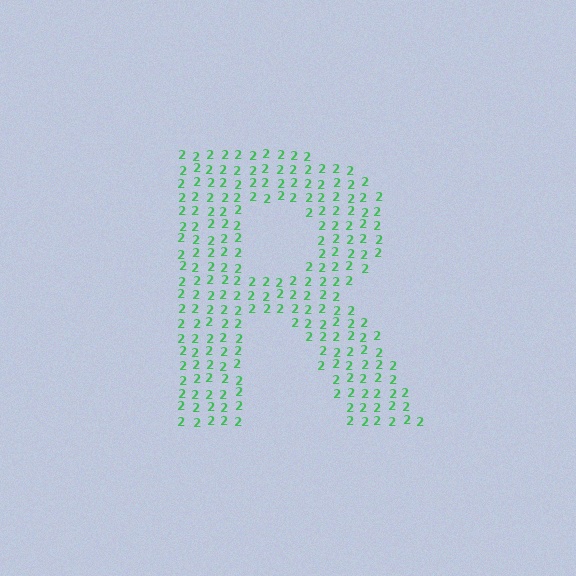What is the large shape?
The large shape is the letter R.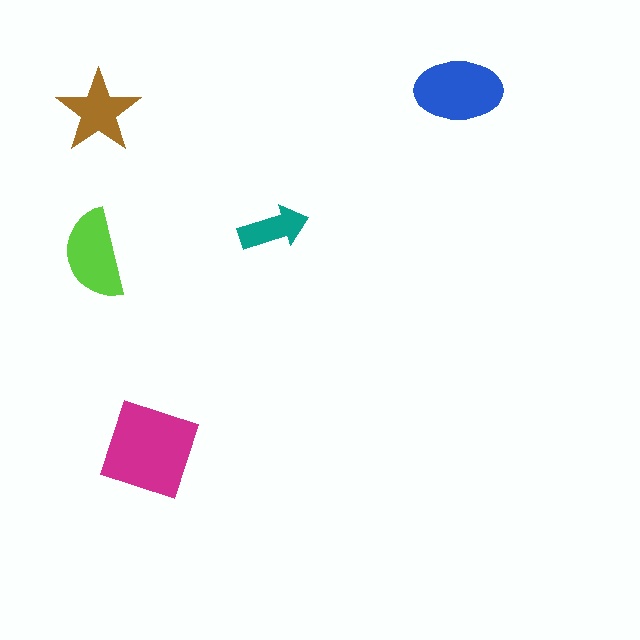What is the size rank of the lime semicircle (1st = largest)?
3rd.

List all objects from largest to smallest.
The magenta diamond, the blue ellipse, the lime semicircle, the brown star, the teal arrow.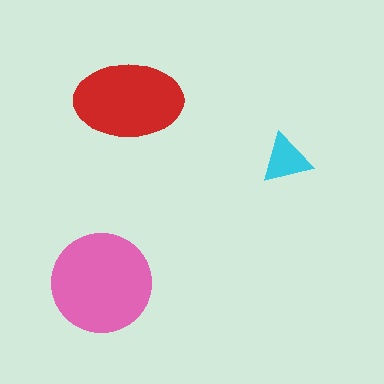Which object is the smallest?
The cyan triangle.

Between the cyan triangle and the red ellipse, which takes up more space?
The red ellipse.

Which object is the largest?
The pink circle.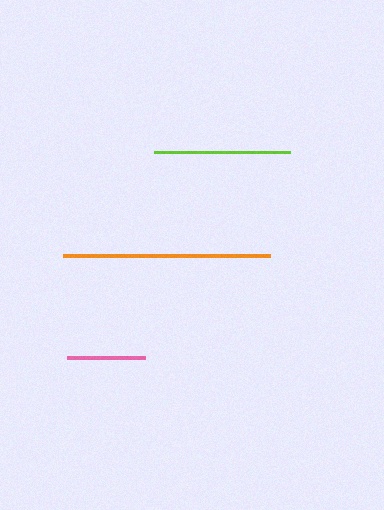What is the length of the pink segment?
The pink segment is approximately 78 pixels long.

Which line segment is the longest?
The orange line is the longest at approximately 207 pixels.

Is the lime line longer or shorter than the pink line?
The lime line is longer than the pink line.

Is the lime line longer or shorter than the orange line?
The orange line is longer than the lime line.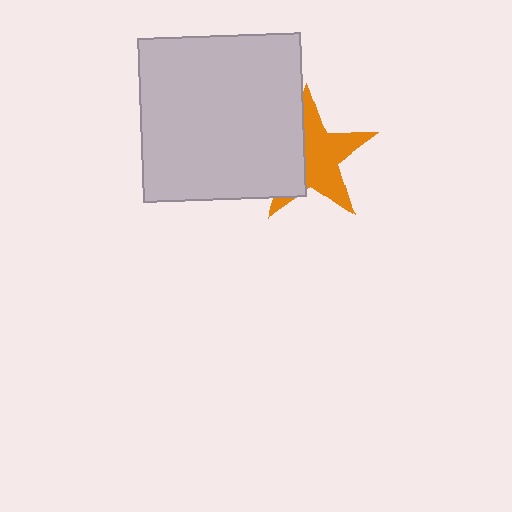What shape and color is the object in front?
The object in front is a light gray square.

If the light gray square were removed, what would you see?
You would see the complete orange star.